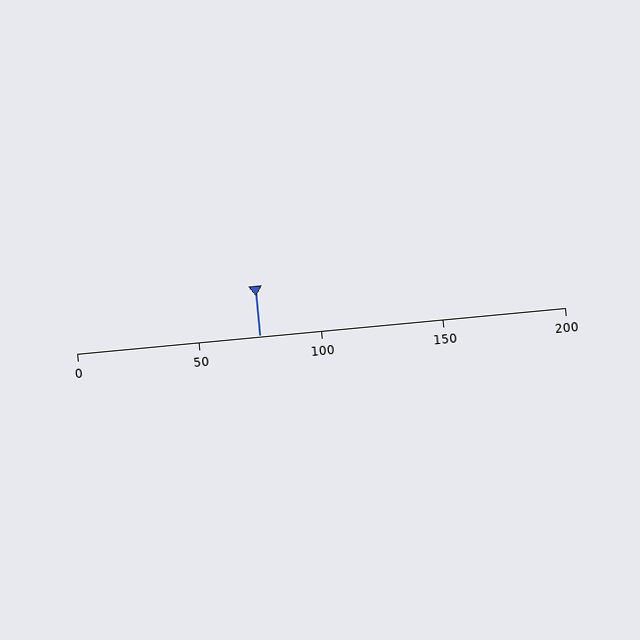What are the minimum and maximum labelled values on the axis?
The axis runs from 0 to 200.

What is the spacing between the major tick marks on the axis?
The major ticks are spaced 50 apart.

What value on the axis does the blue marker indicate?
The marker indicates approximately 75.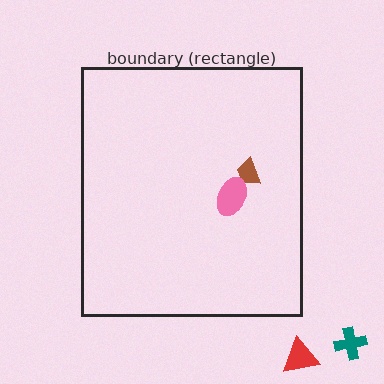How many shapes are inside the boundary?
2 inside, 2 outside.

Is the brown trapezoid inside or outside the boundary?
Inside.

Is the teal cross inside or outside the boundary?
Outside.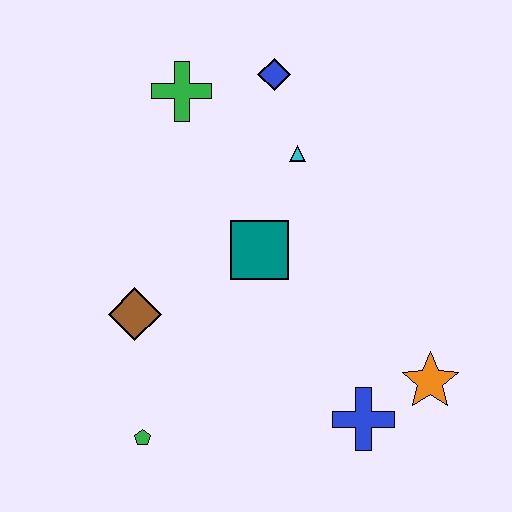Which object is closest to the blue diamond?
The cyan triangle is closest to the blue diamond.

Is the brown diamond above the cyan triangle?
No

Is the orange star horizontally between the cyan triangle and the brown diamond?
No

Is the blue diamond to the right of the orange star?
No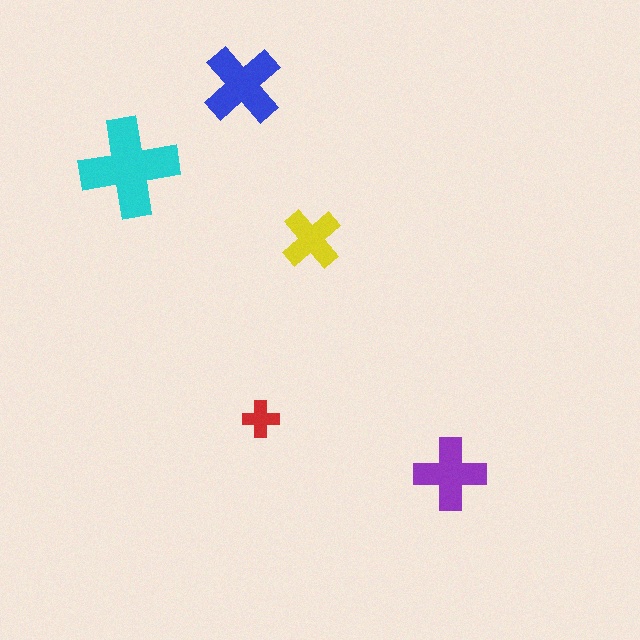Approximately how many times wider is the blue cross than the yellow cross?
About 1.5 times wider.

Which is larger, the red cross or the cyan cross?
The cyan one.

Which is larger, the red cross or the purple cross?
The purple one.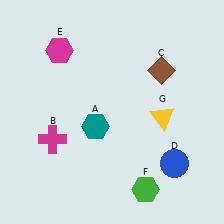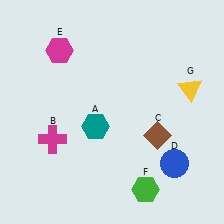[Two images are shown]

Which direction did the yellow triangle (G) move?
The yellow triangle (G) moved up.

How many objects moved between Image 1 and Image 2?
2 objects moved between the two images.